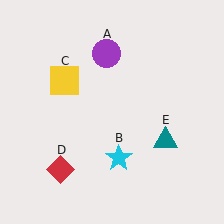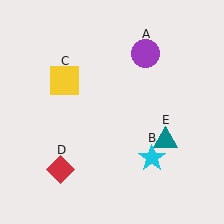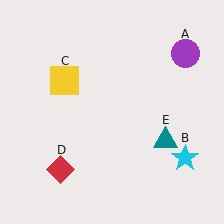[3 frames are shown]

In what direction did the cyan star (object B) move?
The cyan star (object B) moved right.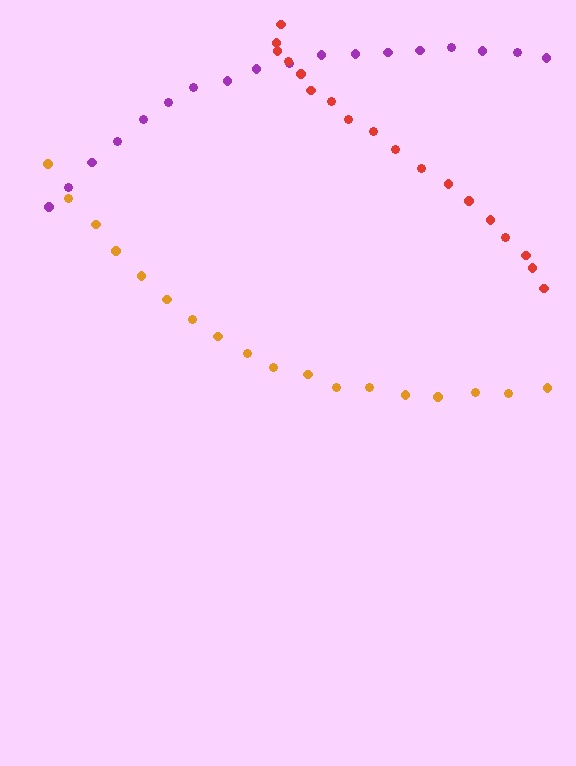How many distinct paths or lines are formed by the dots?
There are 3 distinct paths.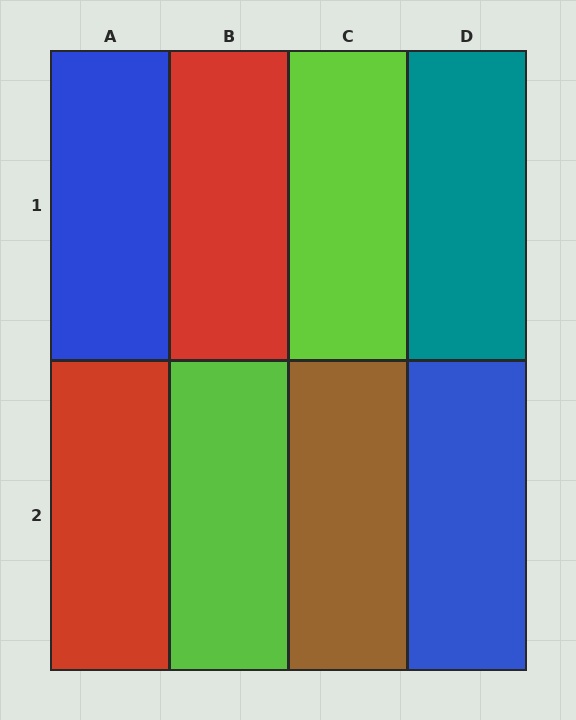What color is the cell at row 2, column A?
Red.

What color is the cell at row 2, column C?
Brown.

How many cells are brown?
1 cell is brown.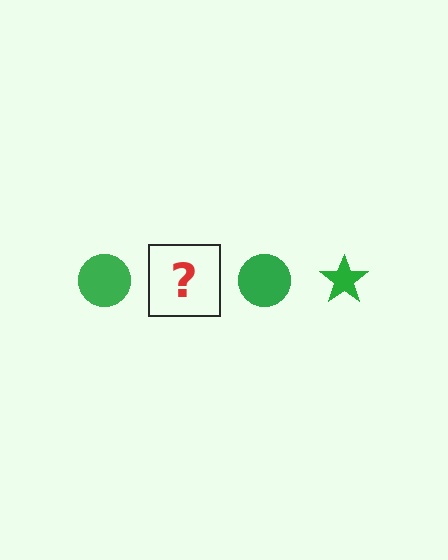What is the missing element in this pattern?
The missing element is a green star.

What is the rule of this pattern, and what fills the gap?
The rule is that the pattern cycles through circle, star shapes in green. The gap should be filled with a green star.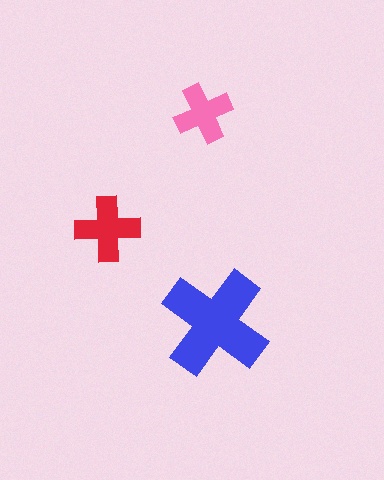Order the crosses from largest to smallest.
the blue one, the red one, the pink one.